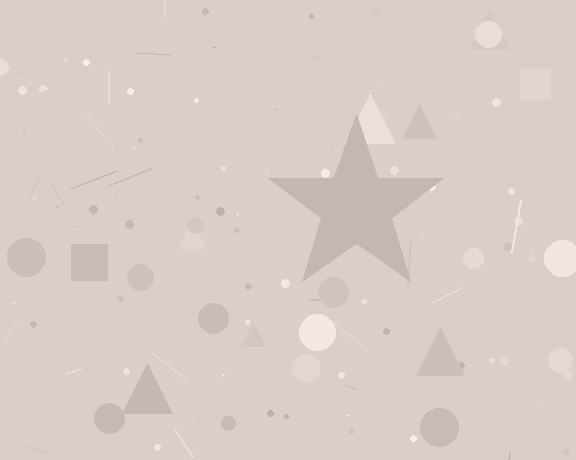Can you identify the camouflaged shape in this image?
The camouflaged shape is a star.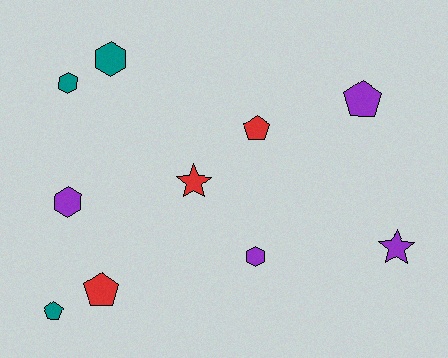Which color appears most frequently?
Purple, with 4 objects.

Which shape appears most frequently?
Hexagon, with 4 objects.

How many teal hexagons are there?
There are 2 teal hexagons.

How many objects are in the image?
There are 10 objects.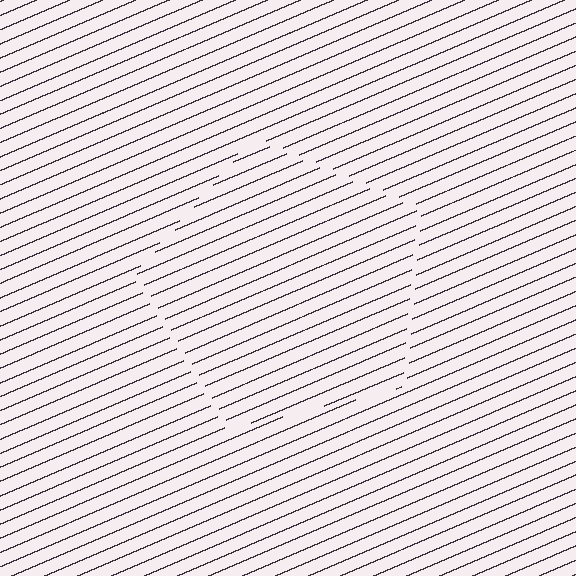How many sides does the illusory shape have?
5 sides — the line-ends trace a pentagon.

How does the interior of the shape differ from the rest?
The interior of the shape contains the same grating, shifted by half a period — the contour is defined by the phase discontinuity where line-ends from the inner and outer gratings abut.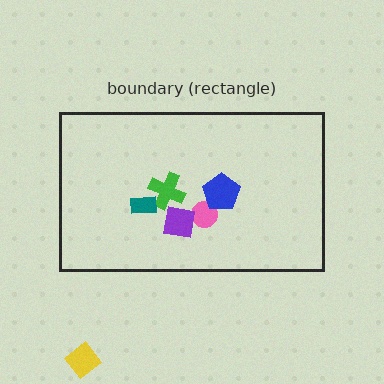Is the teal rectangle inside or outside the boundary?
Inside.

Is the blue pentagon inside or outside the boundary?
Inside.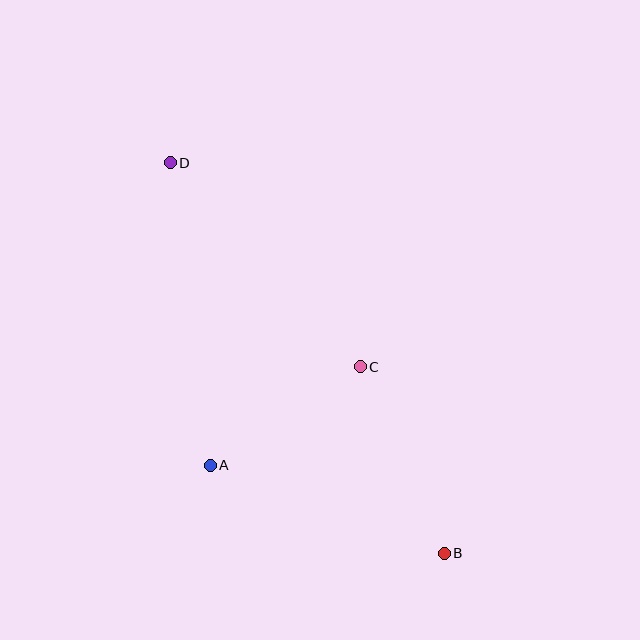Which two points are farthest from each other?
Points B and D are farthest from each other.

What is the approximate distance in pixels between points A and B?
The distance between A and B is approximately 250 pixels.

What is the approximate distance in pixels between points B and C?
The distance between B and C is approximately 205 pixels.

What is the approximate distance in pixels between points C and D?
The distance between C and D is approximately 279 pixels.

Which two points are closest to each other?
Points A and C are closest to each other.